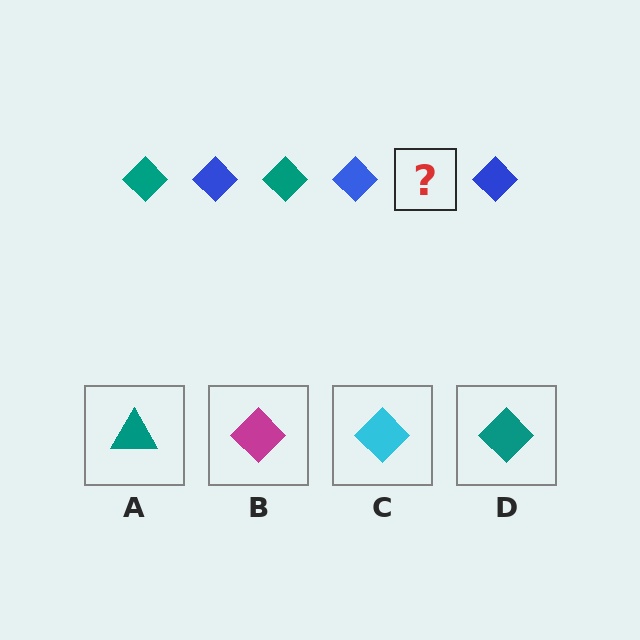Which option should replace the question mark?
Option D.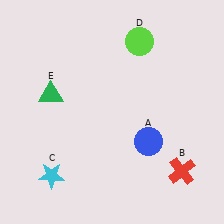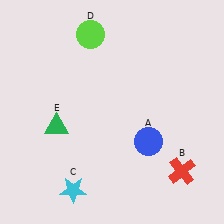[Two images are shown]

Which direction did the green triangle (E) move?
The green triangle (E) moved down.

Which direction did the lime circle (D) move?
The lime circle (D) moved left.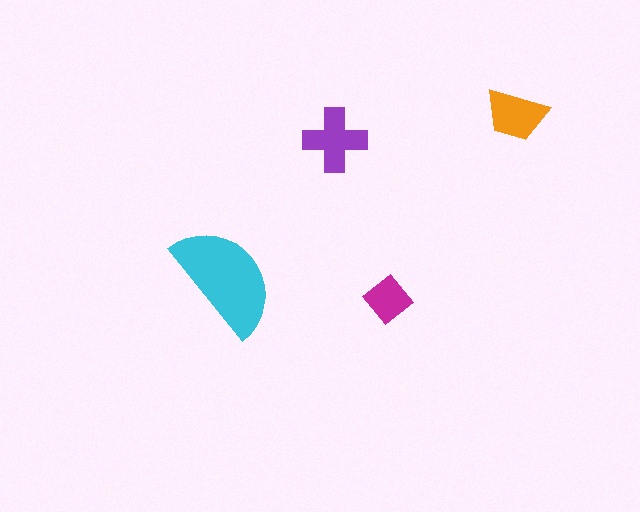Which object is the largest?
The cyan semicircle.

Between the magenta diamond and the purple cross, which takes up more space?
The purple cross.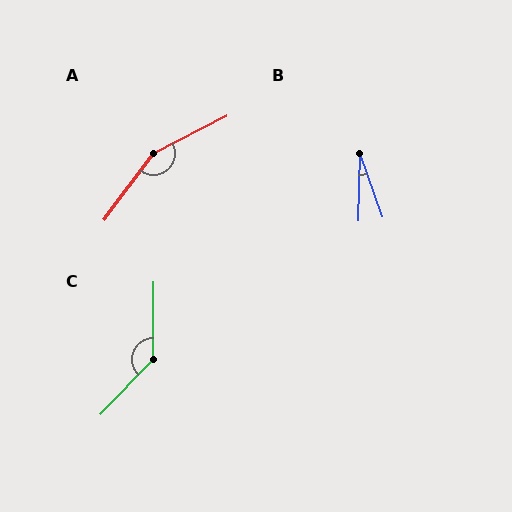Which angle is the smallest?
B, at approximately 21 degrees.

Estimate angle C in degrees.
Approximately 137 degrees.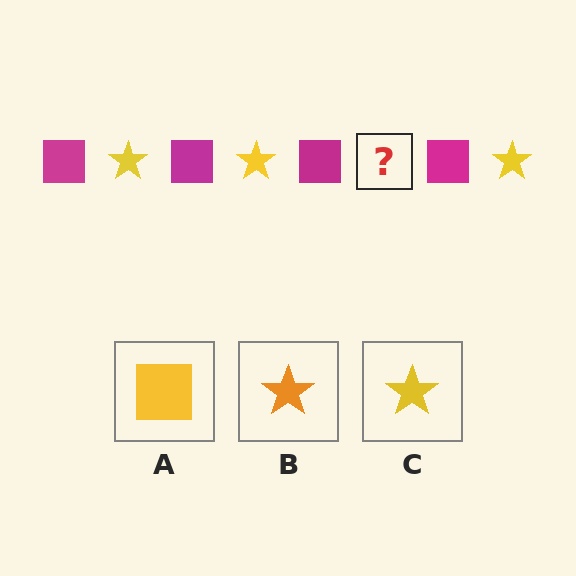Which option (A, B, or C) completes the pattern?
C.